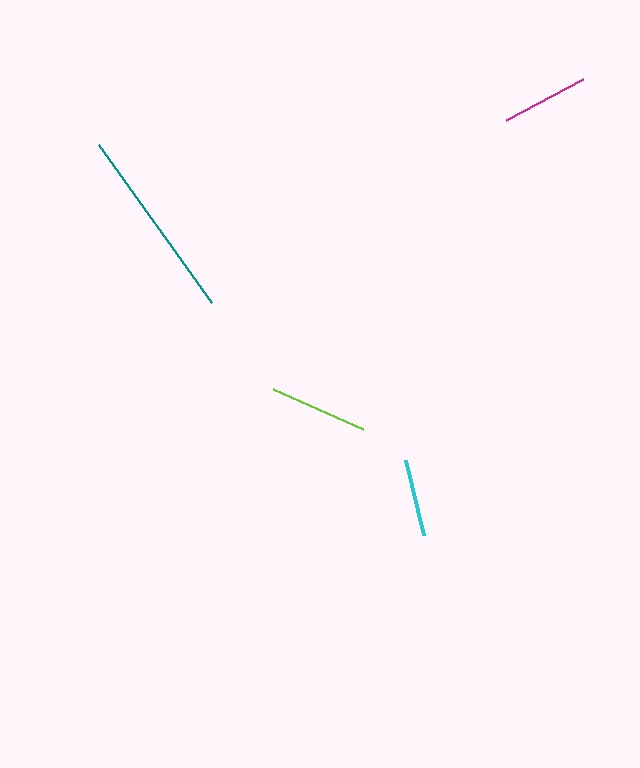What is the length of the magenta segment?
The magenta segment is approximately 87 pixels long.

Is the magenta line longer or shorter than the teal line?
The teal line is longer than the magenta line.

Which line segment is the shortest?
The cyan line is the shortest at approximately 76 pixels.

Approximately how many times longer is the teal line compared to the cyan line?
The teal line is approximately 2.5 times the length of the cyan line.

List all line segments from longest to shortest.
From longest to shortest: teal, lime, magenta, cyan.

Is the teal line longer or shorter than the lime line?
The teal line is longer than the lime line.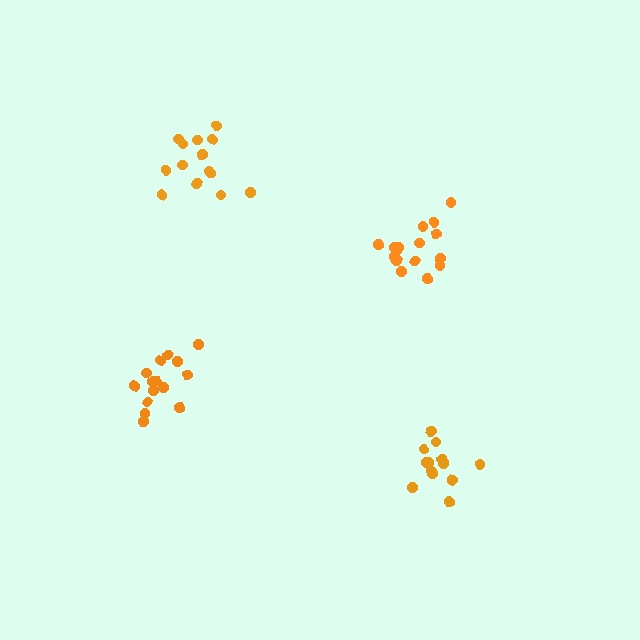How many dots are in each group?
Group 1: 16 dots, Group 2: 14 dots, Group 3: 14 dots, Group 4: 15 dots (59 total).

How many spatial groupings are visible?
There are 4 spatial groupings.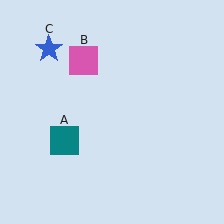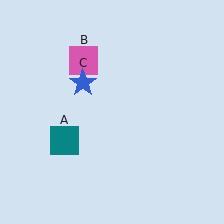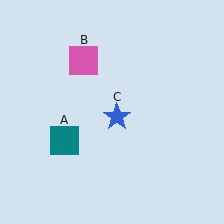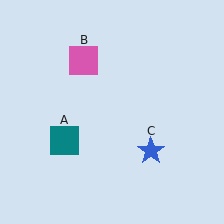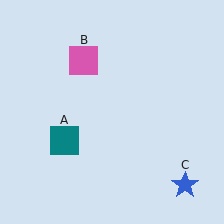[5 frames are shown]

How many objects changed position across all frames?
1 object changed position: blue star (object C).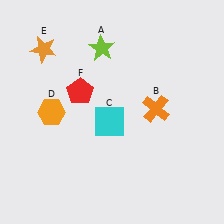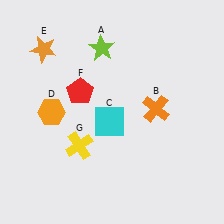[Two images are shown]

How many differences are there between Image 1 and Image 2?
There is 1 difference between the two images.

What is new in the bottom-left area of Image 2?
A yellow cross (G) was added in the bottom-left area of Image 2.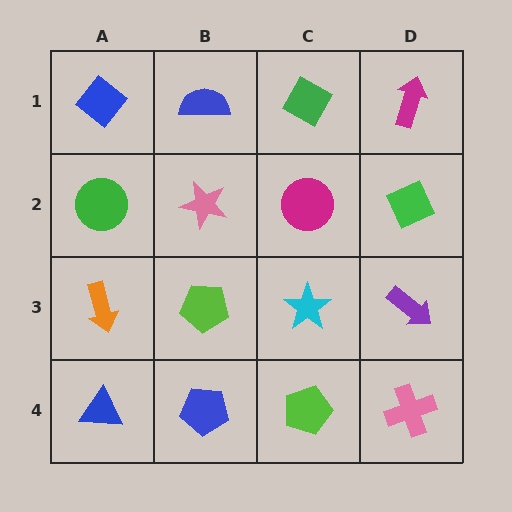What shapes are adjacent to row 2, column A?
A blue diamond (row 1, column A), an orange arrow (row 3, column A), a pink star (row 2, column B).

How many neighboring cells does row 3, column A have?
3.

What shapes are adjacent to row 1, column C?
A magenta circle (row 2, column C), a blue semicircle (row 1, column B), a magenta arrow (row 1, column D).